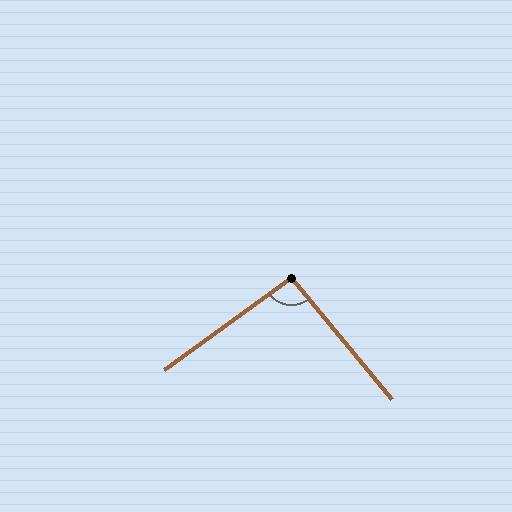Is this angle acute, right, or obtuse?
It is approximately a right angle.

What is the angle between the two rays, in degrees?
Approximately 93 degrees.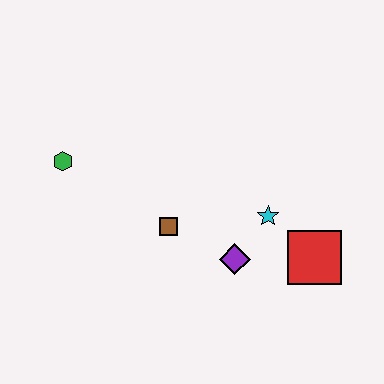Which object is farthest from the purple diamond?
The green hexagon is farthest from the purple diamond.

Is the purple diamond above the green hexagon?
No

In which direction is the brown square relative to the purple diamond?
The brown square is to the left of the purple diamond.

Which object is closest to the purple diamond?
The cyan star is closest to the purple diamond.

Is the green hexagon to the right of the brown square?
No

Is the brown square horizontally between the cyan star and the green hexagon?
Yes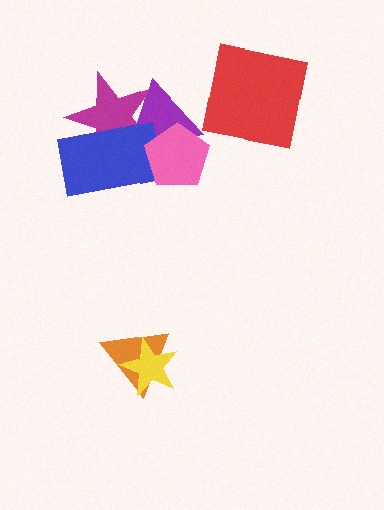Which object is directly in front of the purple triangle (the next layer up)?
The blue rectangle is directly in front of the purple triangle.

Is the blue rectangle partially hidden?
Yes, it is partially covered by another shape.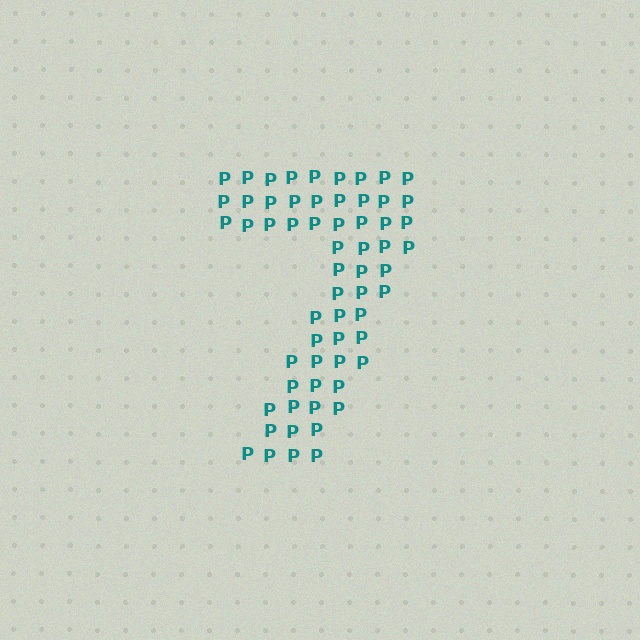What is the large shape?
The large shape is the digit 7.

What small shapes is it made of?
It is made of small letter P's.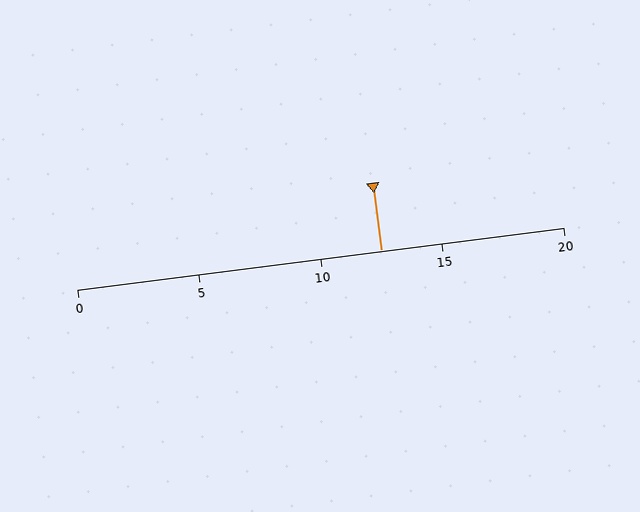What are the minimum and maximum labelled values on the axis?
The axis runs from 0 to 20.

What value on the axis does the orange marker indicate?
The marker indicates approximately 12.5.